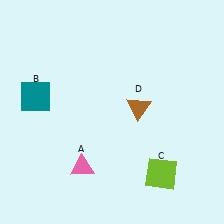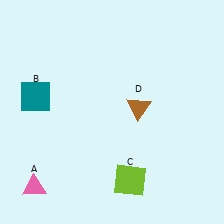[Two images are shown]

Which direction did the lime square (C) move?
The lime square (C) moved left.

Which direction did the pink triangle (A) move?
The pink triangle (A) moved left.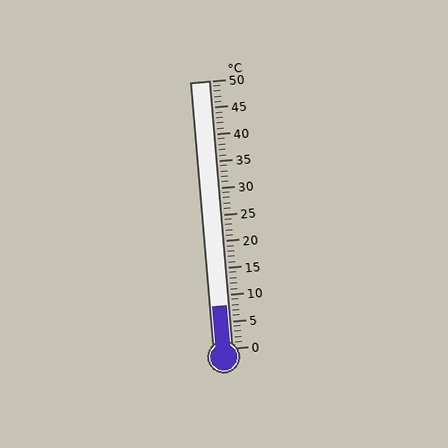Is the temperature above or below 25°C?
The temperature is below 25°C.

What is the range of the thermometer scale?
The thermometer scale ranges from 0°C to 50°C.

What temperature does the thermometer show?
The thermometer shows approximately 8°C.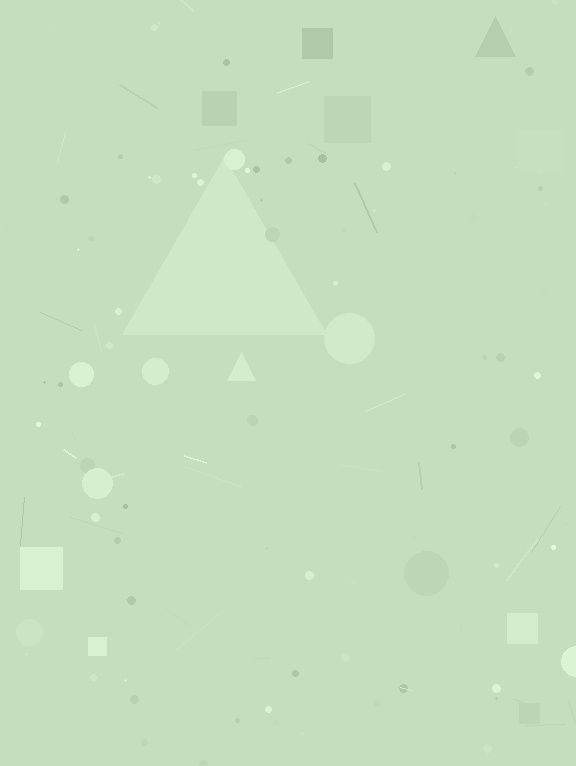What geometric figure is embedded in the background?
A triangle is embedded in the background.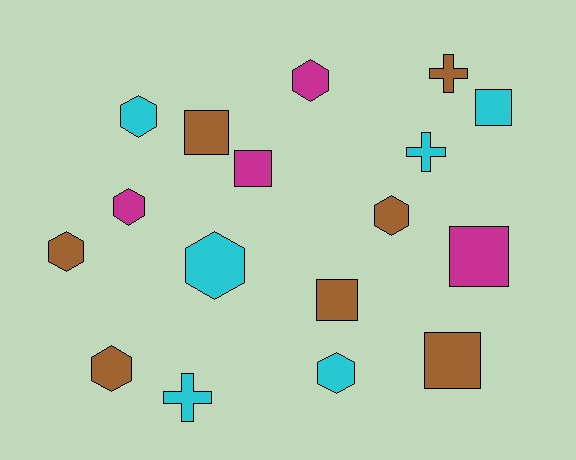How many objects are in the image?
There are 17 objects.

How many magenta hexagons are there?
There are 2 magenta hexagons.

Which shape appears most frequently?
Hexagon, with 8 objects.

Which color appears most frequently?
Brown, with 7 objects.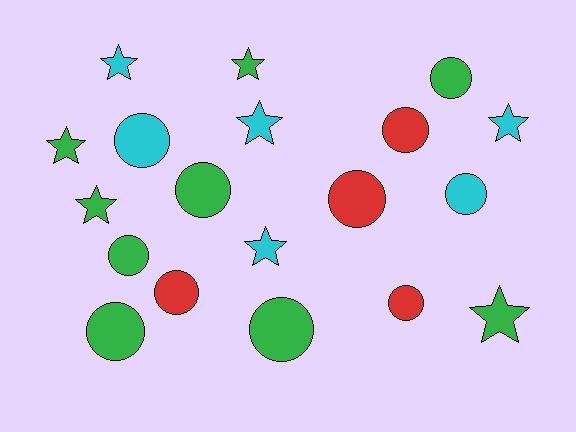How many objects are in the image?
There are 19 objects.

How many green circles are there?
There are 5 green circles.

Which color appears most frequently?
Green, with 9 objects.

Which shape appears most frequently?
Circle, with 11 objects.